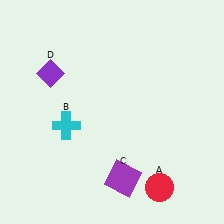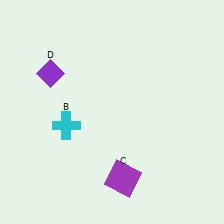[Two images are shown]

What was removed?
The red circle (A) was removed in Image 2.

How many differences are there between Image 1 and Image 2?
There is 1 difference between the two images.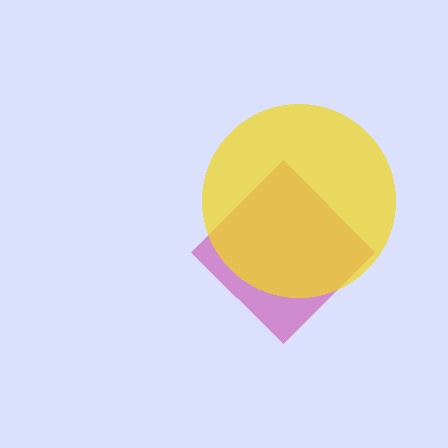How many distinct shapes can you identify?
There are 2 distinct shapes: a magenta diamond, a yellow circle.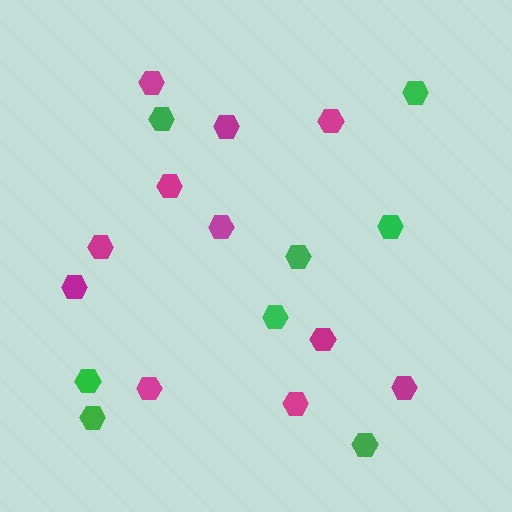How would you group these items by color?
There are 2 groups: one group of magenta hexagons (11) and one group of green hexagons (8).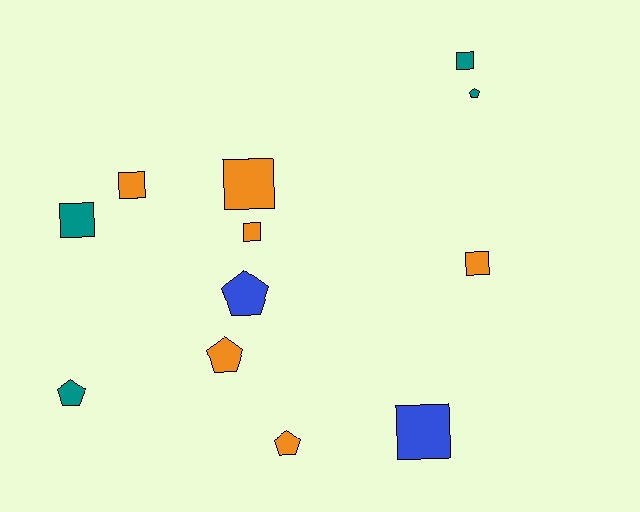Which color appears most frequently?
Orange, with 6 objects.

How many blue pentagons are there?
There is 1 blue pentagon.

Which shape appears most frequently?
Square, with 7 objects.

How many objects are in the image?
There are 12 objects.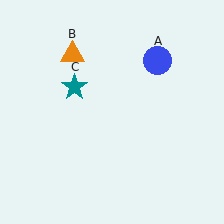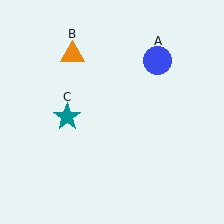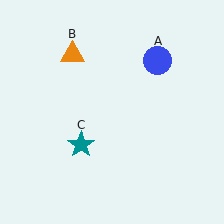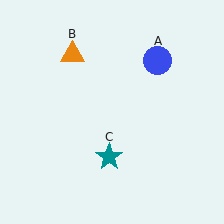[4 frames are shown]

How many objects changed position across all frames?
1 object changed position: teal star (object C).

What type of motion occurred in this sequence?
The teal star (object C) rotated counterclockwise around the center of the scene.